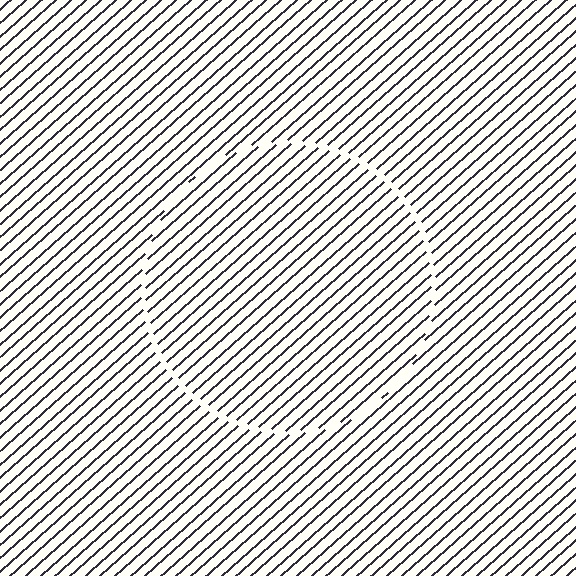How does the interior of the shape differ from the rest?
The interior of the shape contains the same grating, shifted by half a period — the contour is defined by the phase discontinuity where line-ends from the inner and outer gratings abut.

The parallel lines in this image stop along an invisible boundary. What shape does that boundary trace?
An illusory circle. The interior of the shape contains the same grating, shifted by half a period — the contour is defined by the phase discontinuity where line-ends from the inner and outer gratings abut.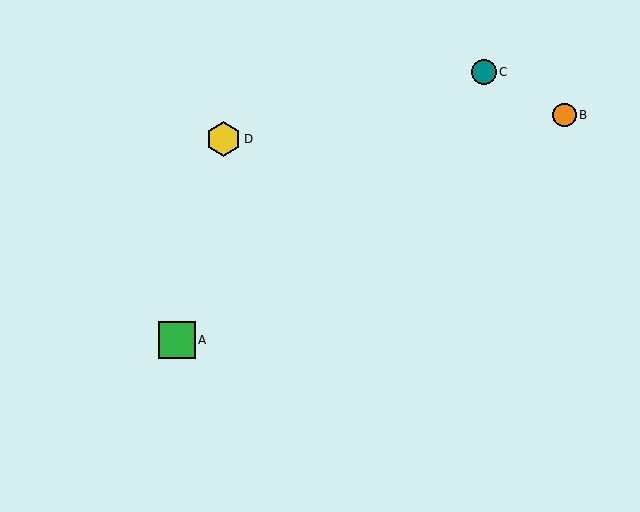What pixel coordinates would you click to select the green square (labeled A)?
Click at (177, 340) to select the green square A.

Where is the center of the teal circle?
The center of the teal circle is at (484, 72).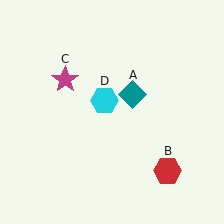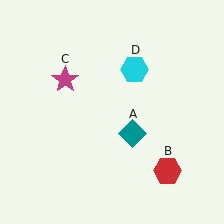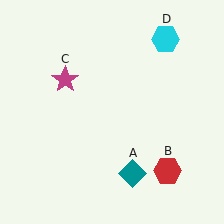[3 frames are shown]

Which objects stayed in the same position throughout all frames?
Red hexagon (object B) and magenta star (object C) remained stationary.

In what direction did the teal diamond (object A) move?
The teal diamond (object A) moved down.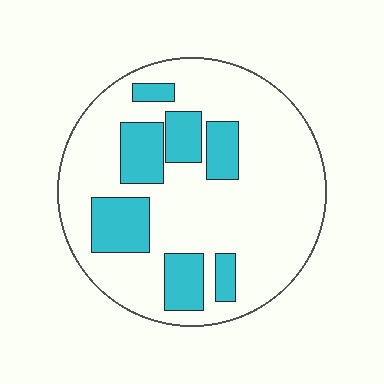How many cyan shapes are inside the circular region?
7.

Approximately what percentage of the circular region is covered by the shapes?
Approximately 25%.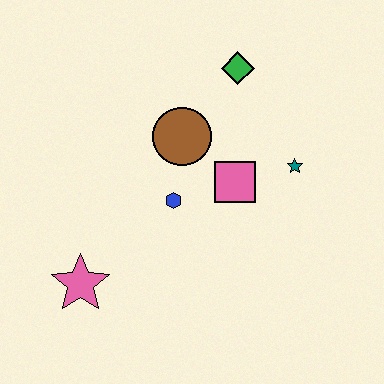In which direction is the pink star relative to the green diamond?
The pink star is below the green diamond.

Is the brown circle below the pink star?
No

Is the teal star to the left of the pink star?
No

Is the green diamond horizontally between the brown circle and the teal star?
Yes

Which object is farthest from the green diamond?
The pink star is farthest from the green diamond.